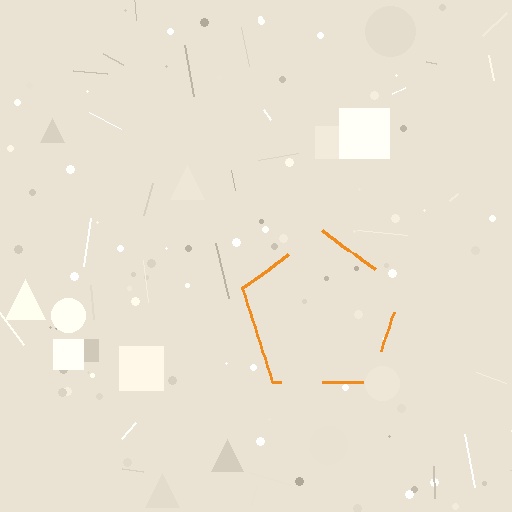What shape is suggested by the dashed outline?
The dashed outline suggests a pentagon.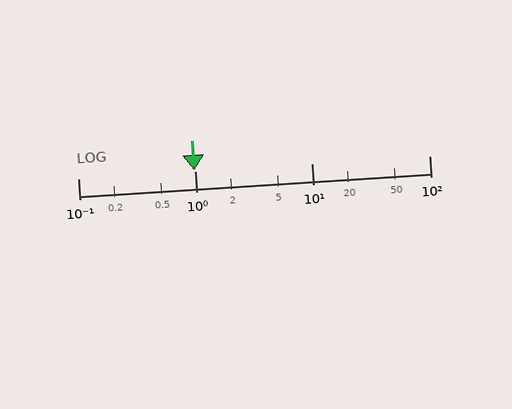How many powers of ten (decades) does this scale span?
The scale spans 3 decades, from 0.1 to 100.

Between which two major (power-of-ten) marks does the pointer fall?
The pointer is between 0.1 and 1.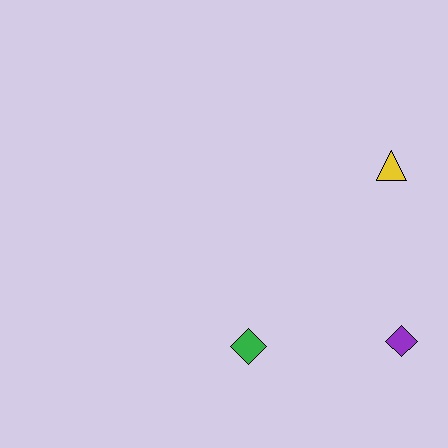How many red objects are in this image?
There are no red objects.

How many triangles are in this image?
There is 1 triangle.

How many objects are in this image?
There are 3 objects.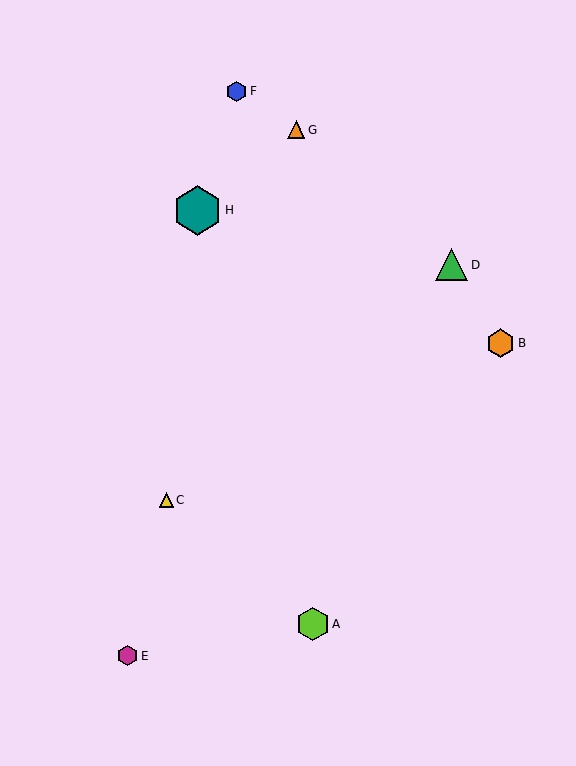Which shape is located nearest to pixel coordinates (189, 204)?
The teal hexagon (labeled H) at (198, 210) is nearest to that location.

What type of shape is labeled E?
Shape E is a magenta hexagon.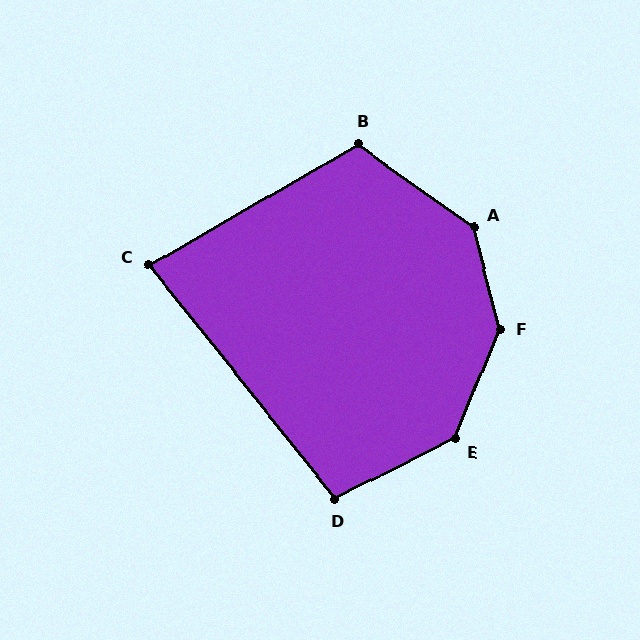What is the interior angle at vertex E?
Approximately 139 degrees (obtuse).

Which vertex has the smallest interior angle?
C, at approximately 82 degrees.